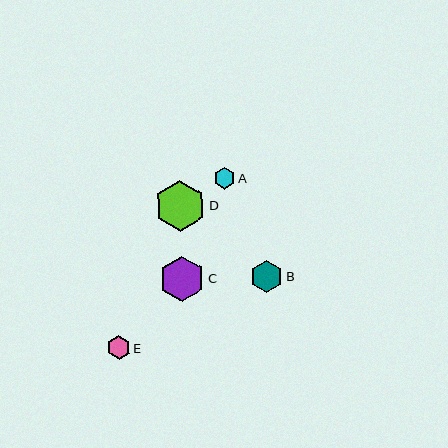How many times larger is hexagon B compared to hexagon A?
Hexagon B is approximately 1.5 times the size of hexagon A.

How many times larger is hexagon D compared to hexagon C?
Hexagon D is approximately 1.1 times the size of hexagon C.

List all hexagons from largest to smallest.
From largest to smallest: D, C, B, E, A.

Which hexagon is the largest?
Hexagon D is the largest with a size of approximately 51 pixels.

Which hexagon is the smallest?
Hexagon A is the smallest with a size of approximately 22 pixels.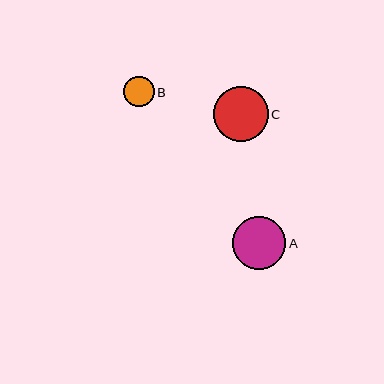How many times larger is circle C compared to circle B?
Circle C is approximately 1.8 times the size of circle B.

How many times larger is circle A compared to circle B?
Circle A is approximately 1.7 times the size of circle B.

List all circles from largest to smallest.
From largest to smallest: C, A, B.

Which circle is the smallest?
Circle B is the smallest with a size of approximately 31 pixels.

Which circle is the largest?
Circle C is the largest with a size of approximately 54 pixels.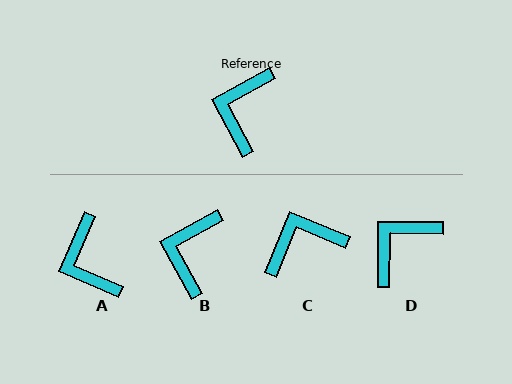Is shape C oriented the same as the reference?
No, it is off by about 51 degrees.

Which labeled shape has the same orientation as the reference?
B.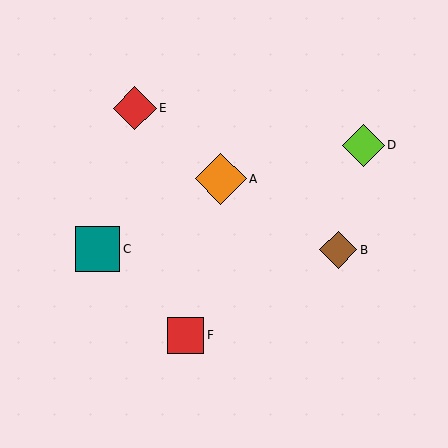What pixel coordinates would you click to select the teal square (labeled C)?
Click at (97, 249) to select the teal square C.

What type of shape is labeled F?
Shape F is a red square.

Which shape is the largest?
The orange diamond (labeled A) is the largest.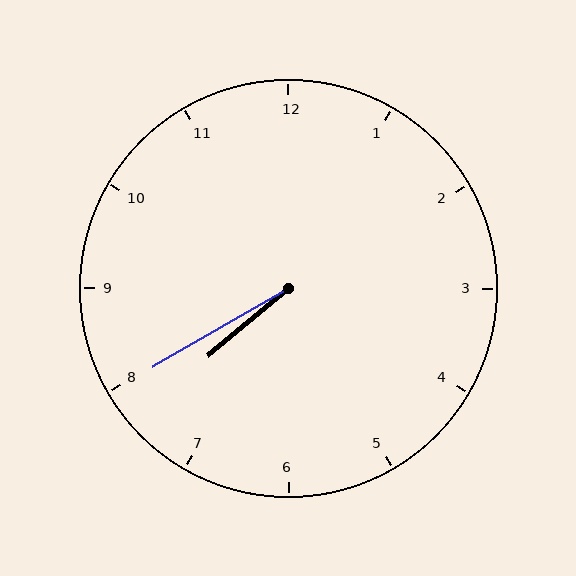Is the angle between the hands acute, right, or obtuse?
It is acute.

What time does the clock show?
7:40.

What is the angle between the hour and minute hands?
Approximately 10 degrees.